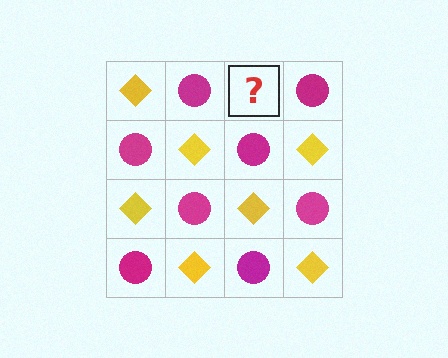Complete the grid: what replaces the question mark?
The question mark should be replaced with a yellow diamond.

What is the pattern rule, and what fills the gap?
The rule is that it alternates yellow diamond and magenta circle in a checkerboard pattern. The gap should be filled with a yellow diamond.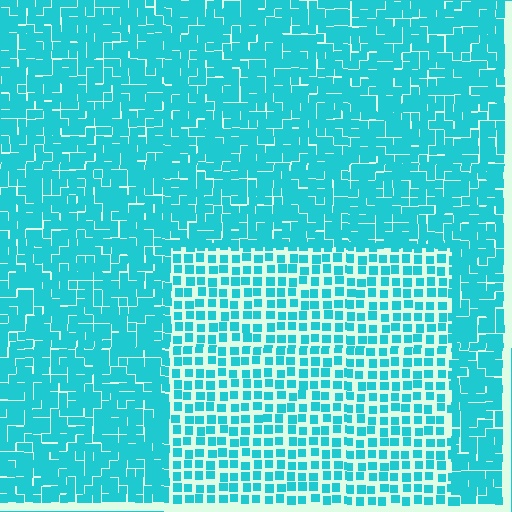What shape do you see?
I see a rectangle.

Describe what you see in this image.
The image contains small cyan elements arranged at two different densities. A rectangle-shaped region is visible where the elements are less densely packed than the surrounding area.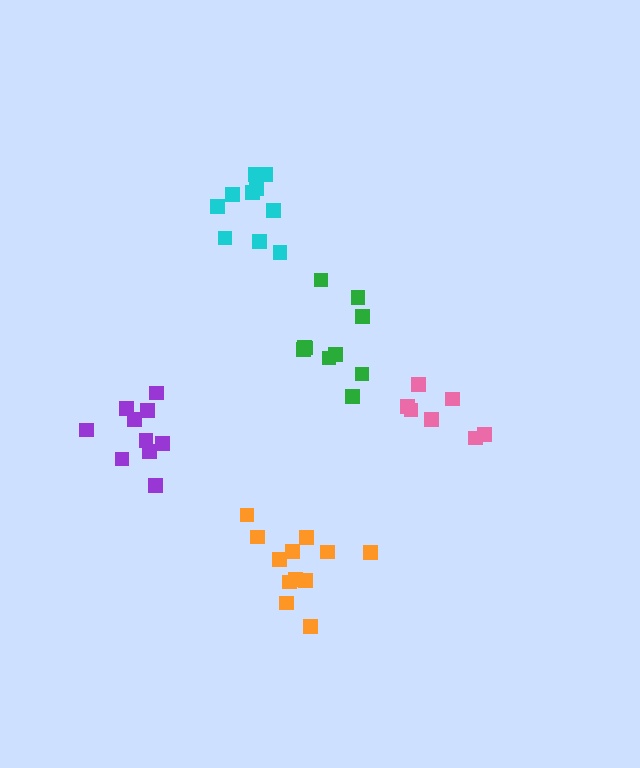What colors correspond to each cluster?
The clusters are colored: orange, green, purple, cyan, pink.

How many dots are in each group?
Group 1: 12 dots, Group 2: 10 dots, Group 3: 10 dots, Group 4: 10 dots, Group 5: 7 dots (49 total).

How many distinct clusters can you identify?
There are 5 distinct clusters.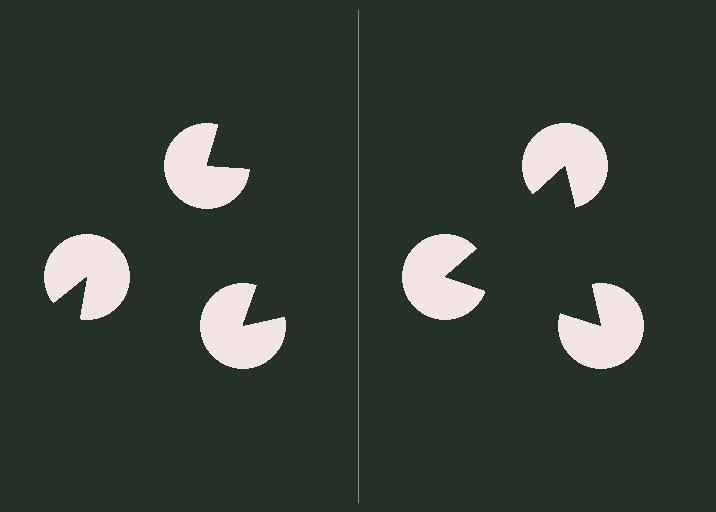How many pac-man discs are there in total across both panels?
6 — 3 on each side.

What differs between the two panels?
The pac-man discs are positioned identically on both sides; only the wedge orientations differ. On the right they align to a triangle; on the left they are misaligned.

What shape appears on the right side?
An illusory triangle.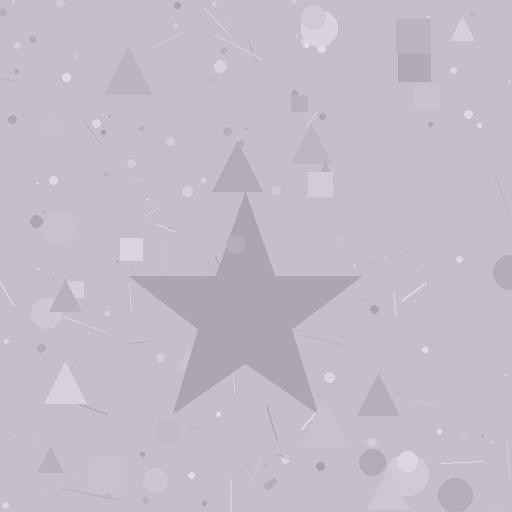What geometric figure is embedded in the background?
A star is embedded in the background.